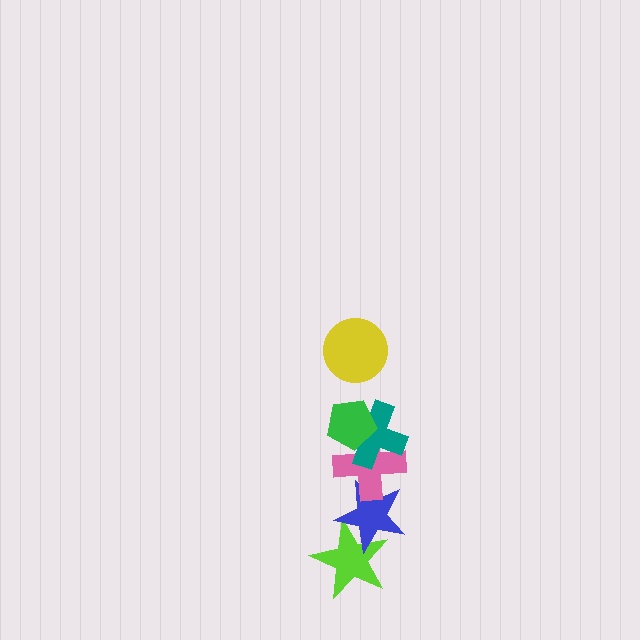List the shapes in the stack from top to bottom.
From top to bottom: the yellow circle, the green pentagon, the teal cross, the pink cross, the blue star, the lime star.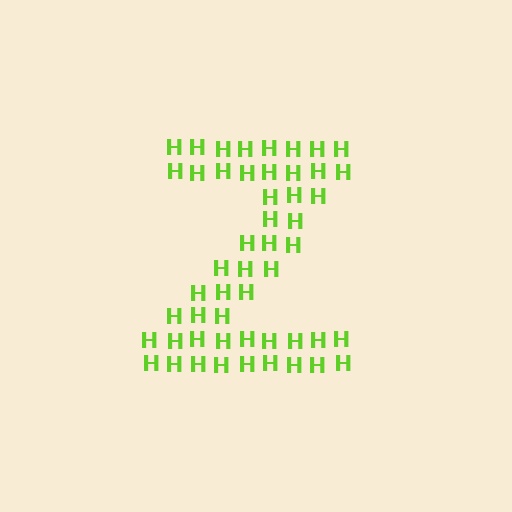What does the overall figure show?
The overall figure shows the letter Z.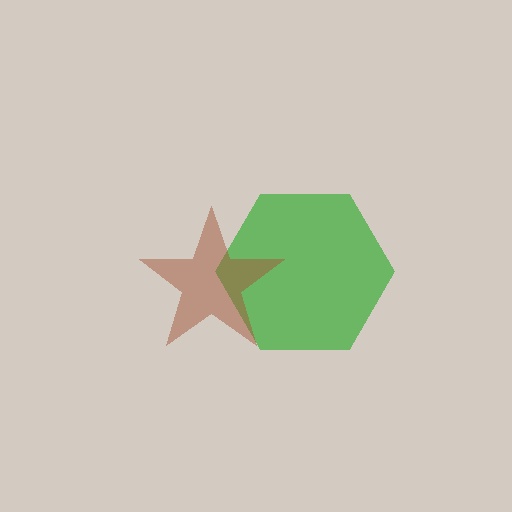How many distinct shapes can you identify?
There are 2 distinct shapes: a green hexagon, a brown star.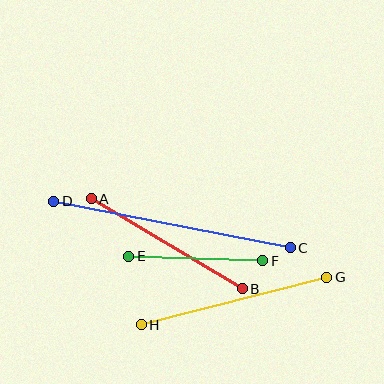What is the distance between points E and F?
The distance is approximately 134 pixels.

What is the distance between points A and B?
The distance is approximately 176 pixels.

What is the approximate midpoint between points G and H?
The midpoint is at approximately (234, 301) pixels.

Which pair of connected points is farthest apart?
Points C and D are farthest apart.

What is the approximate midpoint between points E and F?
The midpoint is at approximately (196, 258) pixels.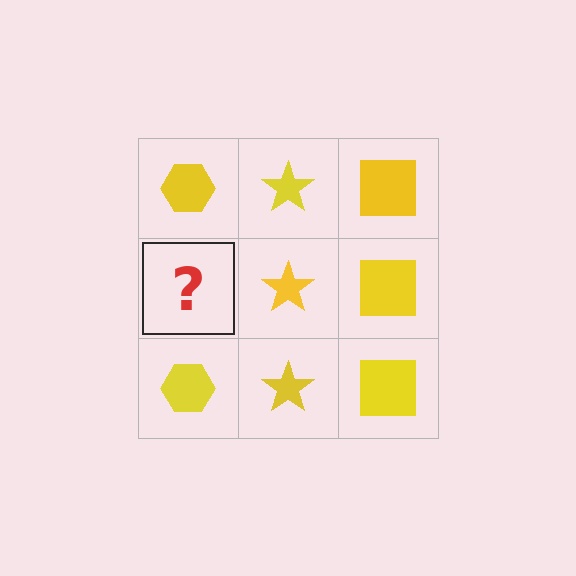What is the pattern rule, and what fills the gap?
The rule is that each column has a consistent shape. The gap should be filled with a yellow hexagon.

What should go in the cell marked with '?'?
The missing cell should contain a yellow hexagon.